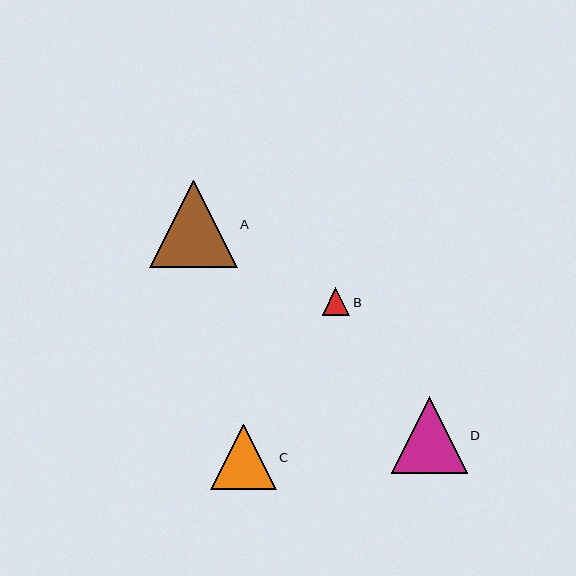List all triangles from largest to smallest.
From largest to smallest: A, D, C, B.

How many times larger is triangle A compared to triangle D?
Triangle A is approximately 1.1 times the size of triangle D.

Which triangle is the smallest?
Triangle B is the smallest with a size of approximately 28 pixels.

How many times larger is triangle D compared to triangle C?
Triangle D is approximately 1.2 times the size of triangle C.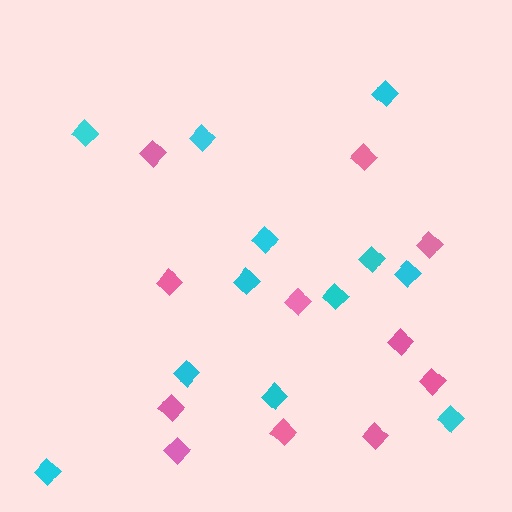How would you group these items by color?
There are 2 groups: one group of pink diamonds (11) and one group of cyan diamonds (12).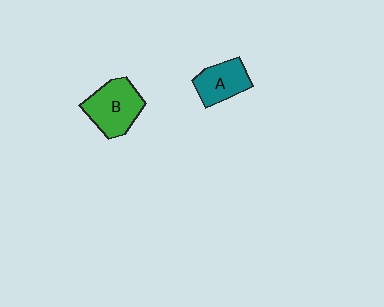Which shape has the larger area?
Shape B (green).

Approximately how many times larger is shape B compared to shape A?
Approximately 1.3 times.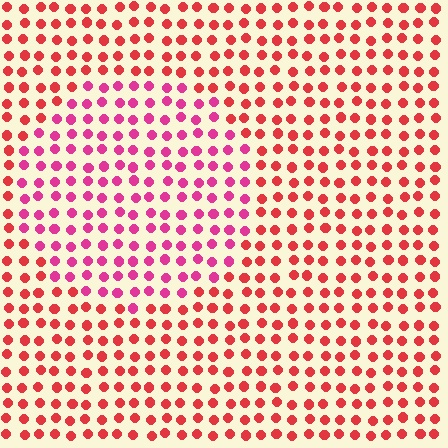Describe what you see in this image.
The image is filled with small red elements in a uniform arrangement. A circle-shaped region is visible where the elements are tinted to a slightly different hue, forming a subtle color boundary.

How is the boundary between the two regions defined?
The boundary is defined purely by a slight shift in hue (about 31 degrees). Spacing, size, and orientation are identical on both sides.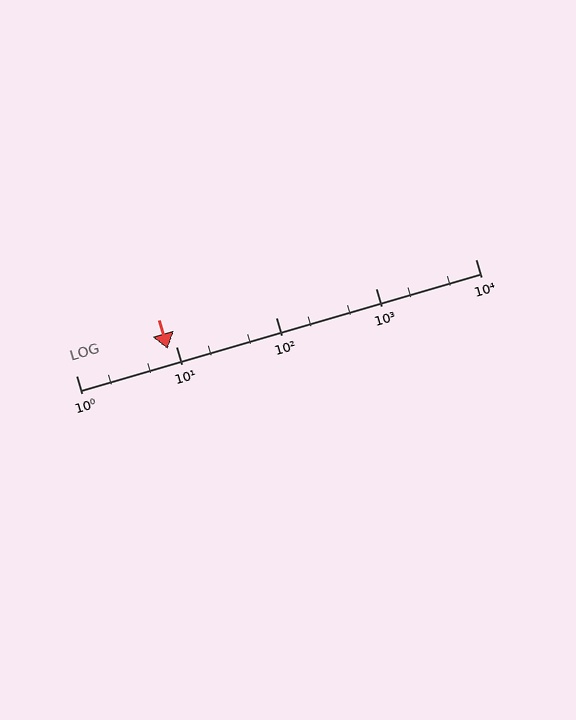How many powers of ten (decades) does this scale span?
The scale spans 4 decades, from 1 to 10000.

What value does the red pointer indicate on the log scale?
The pointer indicates approximately 8.3.